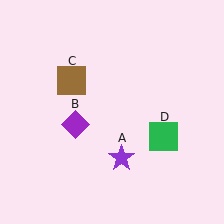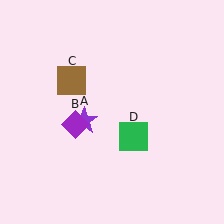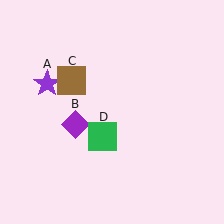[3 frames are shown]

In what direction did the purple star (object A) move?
The purple star (object A) moved up and to the left.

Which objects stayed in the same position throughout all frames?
Purple diamond (object B) and brown square (object C) remained stationary.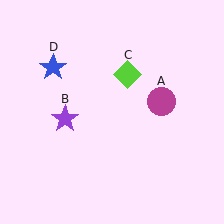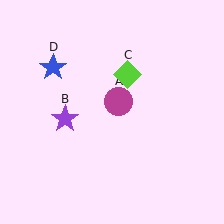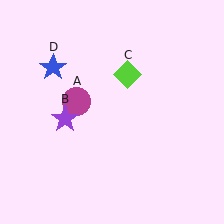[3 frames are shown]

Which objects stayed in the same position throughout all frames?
Purple star (object B) and lime diamond (object C) and blue star (object D) remained stationary.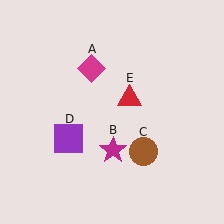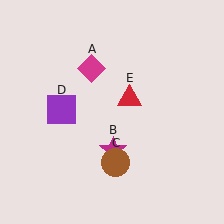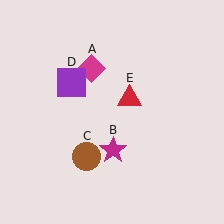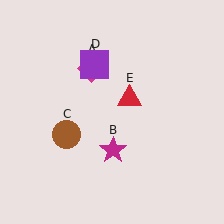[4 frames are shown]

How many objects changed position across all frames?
2 objects changed position: brown circle (object C), purple square (object D).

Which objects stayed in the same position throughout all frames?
Magenta diamond (object A) and magenta star (object B) and red triangle (object E) remained stationary.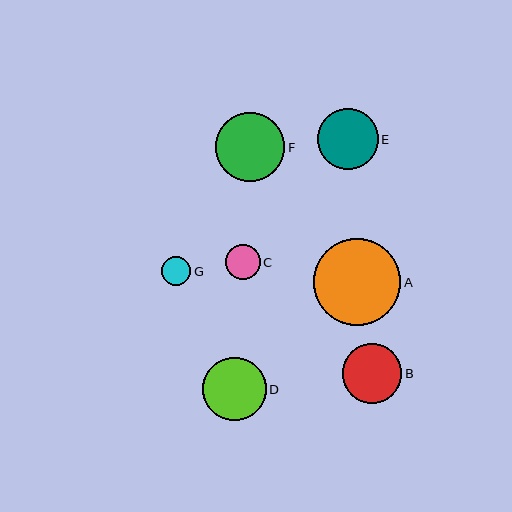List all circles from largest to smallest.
From largest to smallest: A, F, D, E, B, C, G.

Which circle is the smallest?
Circle G is the smallest with a size of approximately 29 pixels.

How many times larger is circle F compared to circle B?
Circle F is approximately 1.2 times the size of circle B.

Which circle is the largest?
Circle A is the largest with a size of approximately 87 pixels.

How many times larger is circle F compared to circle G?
Circle F is approximately 2.4 times the size of circle G.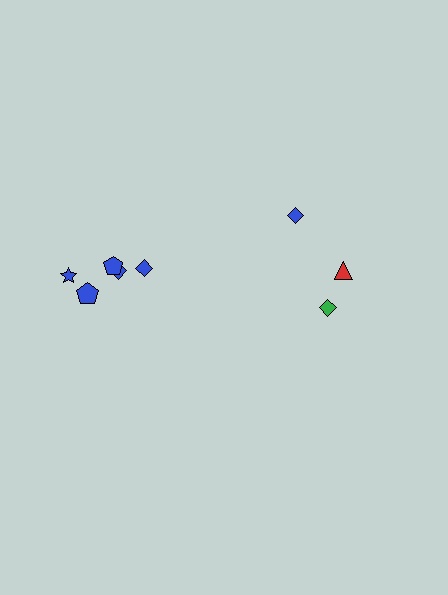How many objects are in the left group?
There are 5 objects.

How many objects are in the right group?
There are 3 objects.